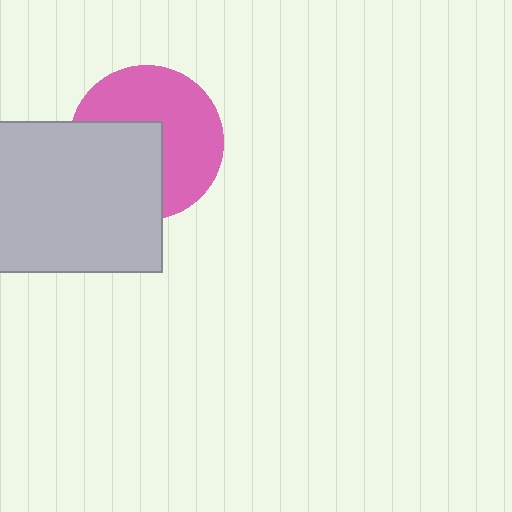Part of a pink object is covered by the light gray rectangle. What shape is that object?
It is a circle.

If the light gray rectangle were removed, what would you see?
You would see the complete pink circle.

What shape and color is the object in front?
The object in front is a light gray rectangle.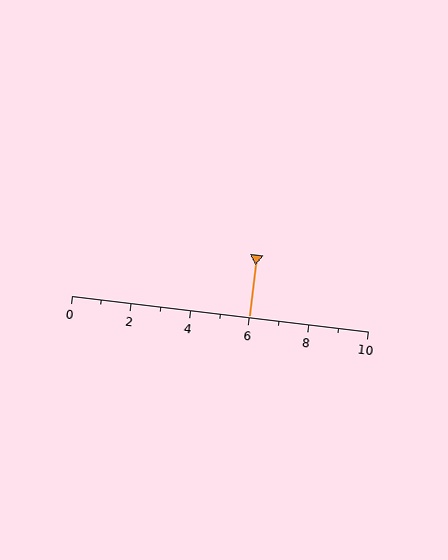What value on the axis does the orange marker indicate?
The marker indicates approximately 6.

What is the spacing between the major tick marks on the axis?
The major ticks are spaced 2 apart.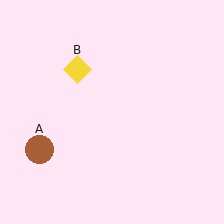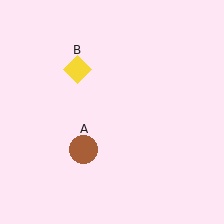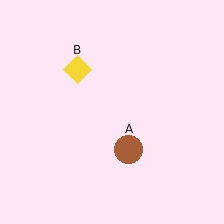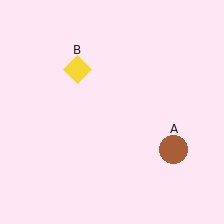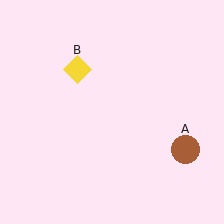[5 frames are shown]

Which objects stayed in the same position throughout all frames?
Yellow diamond (object B) remained stationary.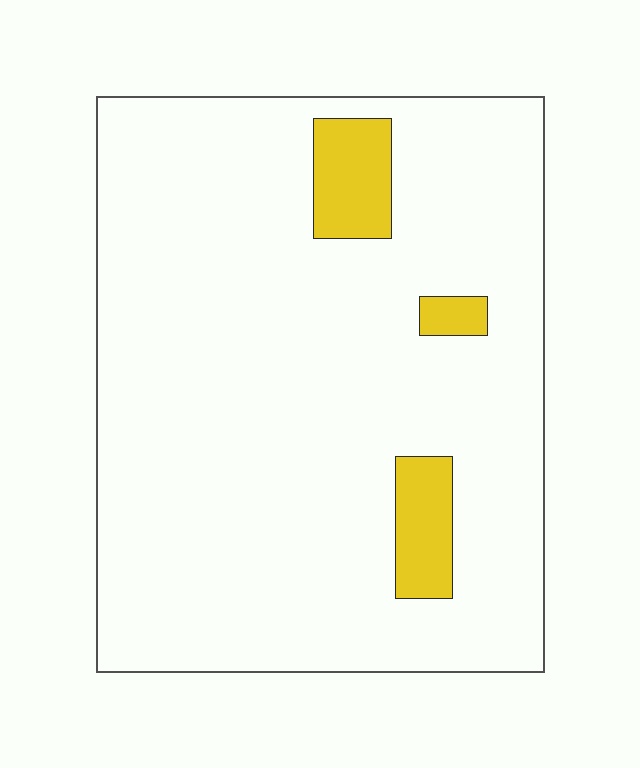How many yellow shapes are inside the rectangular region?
3.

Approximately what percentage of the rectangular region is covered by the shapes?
Approximately 10%.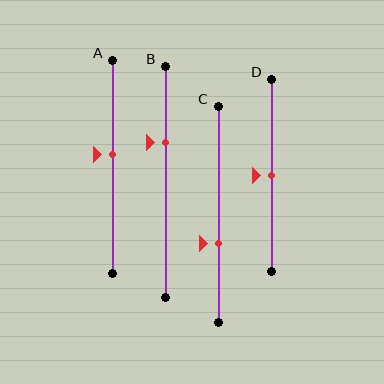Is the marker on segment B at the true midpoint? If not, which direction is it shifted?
No, the marker on segment B is shifted upward by about 17% of the segment length.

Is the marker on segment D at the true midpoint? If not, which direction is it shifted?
Yes, the marker on segment D is at the true midpoint.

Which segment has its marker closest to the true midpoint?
Segment D has its marker closest to the true midpoint.